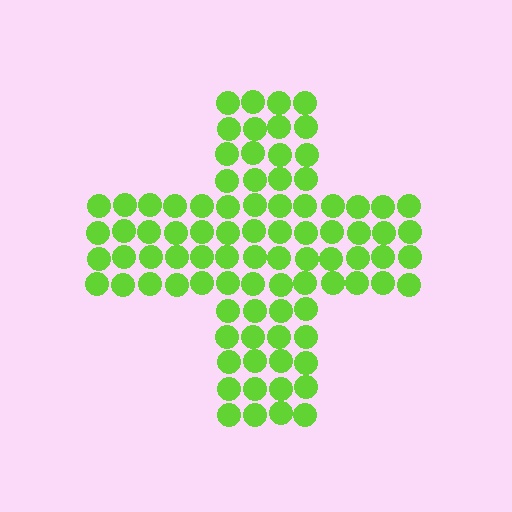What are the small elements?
The small elements are circles.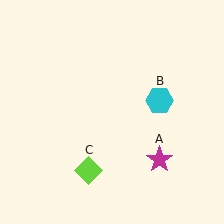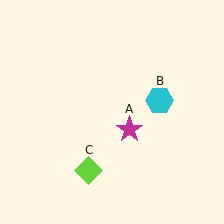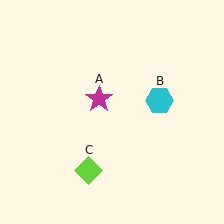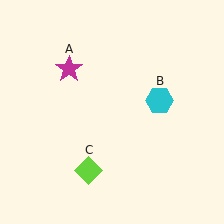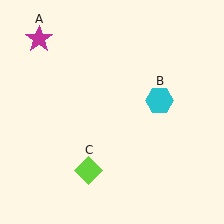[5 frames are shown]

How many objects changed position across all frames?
1 object changed position: magenta star (object A).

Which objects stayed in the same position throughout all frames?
Cyan hexagon (object B) and lime diamond (object C) remained stationary.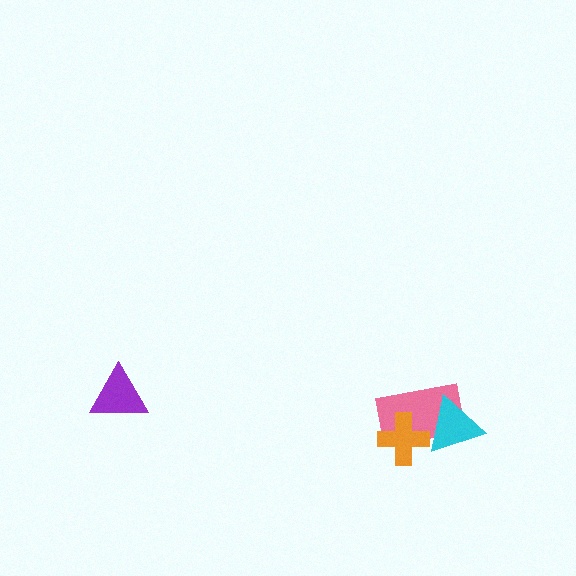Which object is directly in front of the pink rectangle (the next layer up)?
The cyan triangle is directly in front of the pink rectangle.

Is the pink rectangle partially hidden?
Yes, it is partially covered by another shape.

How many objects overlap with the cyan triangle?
2 objects overlap with the cyan triangle.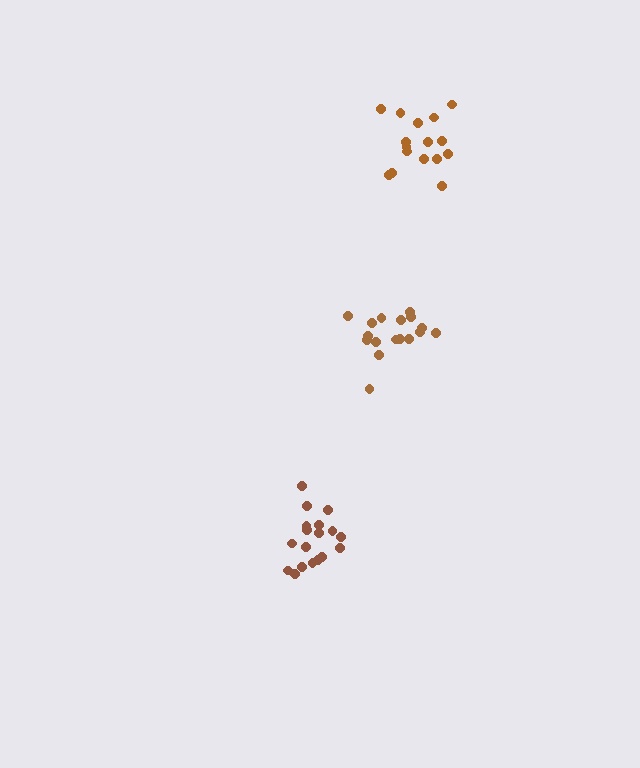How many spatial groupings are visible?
There are 3 spatial groupings.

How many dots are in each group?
Group 1: 17 dots, Group 2: 18 dots, Group 3: 16 dots (51 total).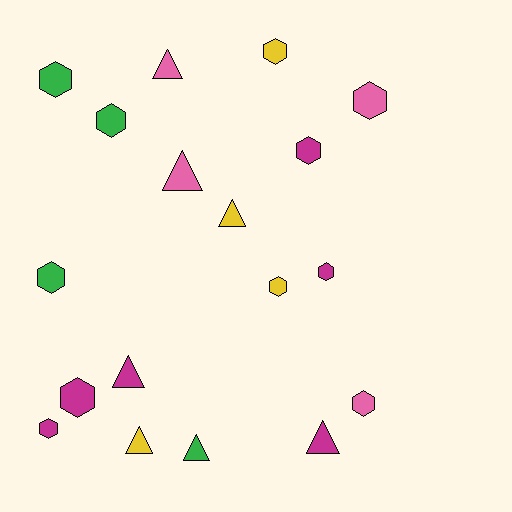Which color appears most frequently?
Magenta, with 6 objects.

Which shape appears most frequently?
Hexagon, with 11 objects.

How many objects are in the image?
There are 18 objects.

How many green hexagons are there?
There are 3 green hexagons.